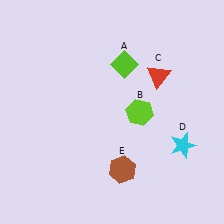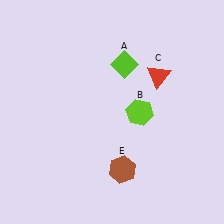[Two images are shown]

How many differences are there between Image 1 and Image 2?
There is 1 difference between the two images.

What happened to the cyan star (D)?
The cyan star (D) was removed in Image 2. It was in the bottom-right area of Image 1.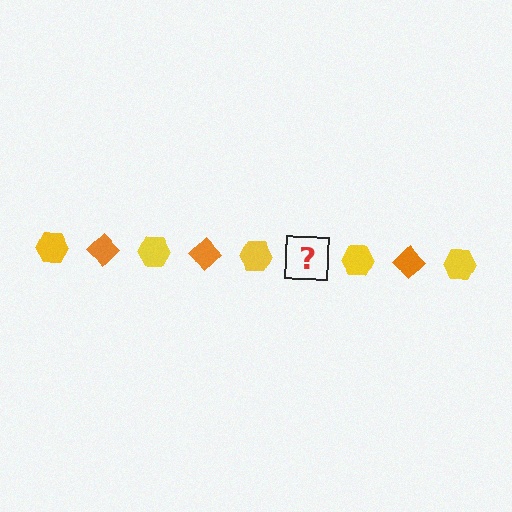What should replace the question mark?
The question mark should be replaced with an orange diamond.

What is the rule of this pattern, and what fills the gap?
The rule is that the pattern alternates between yellow hexagon and orange diamond. The gap should be filled with an orange diamond.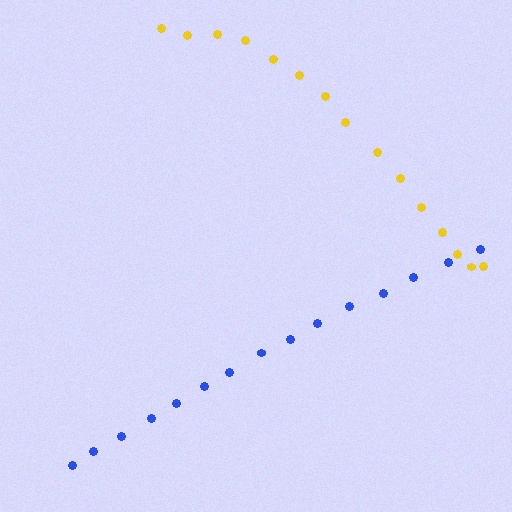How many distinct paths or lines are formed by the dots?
There are 2 distinct paths.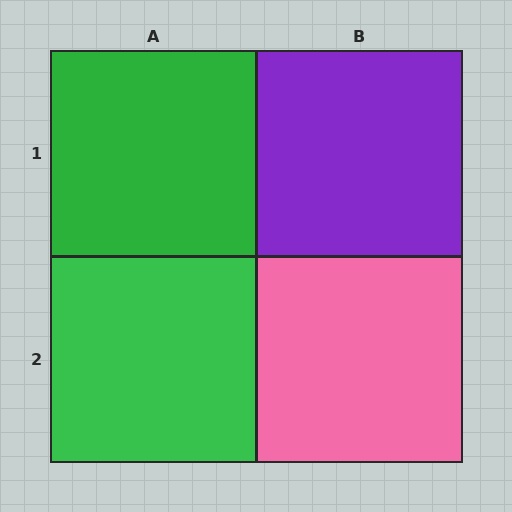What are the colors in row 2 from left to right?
Green, pink.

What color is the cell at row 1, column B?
Purple.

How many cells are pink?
1 cell is pink.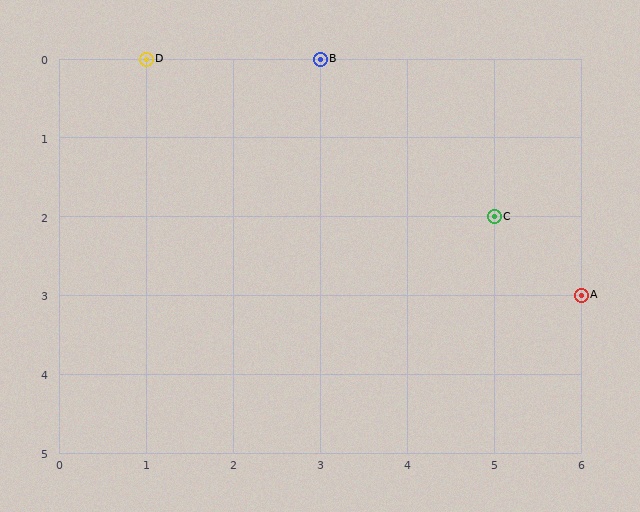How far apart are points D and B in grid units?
Points D and B are 2 columns apart.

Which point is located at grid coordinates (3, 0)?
Point B is at (3, 0).